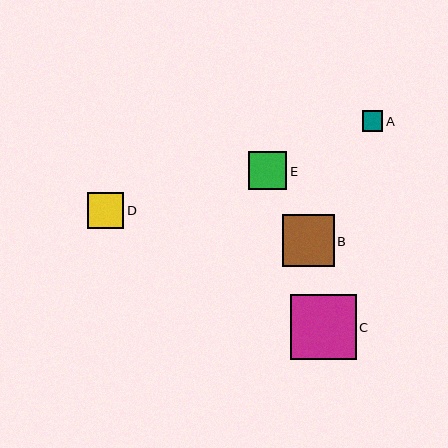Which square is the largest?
Square C is the largest with a size of approximately 66 pixels.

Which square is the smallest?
Square A is the smallest with a size of approximately 21 pixels.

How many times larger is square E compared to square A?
Square E is approximately 1.9 times the size of square A.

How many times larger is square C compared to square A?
Square C is approximately 3.2 times the size of square A.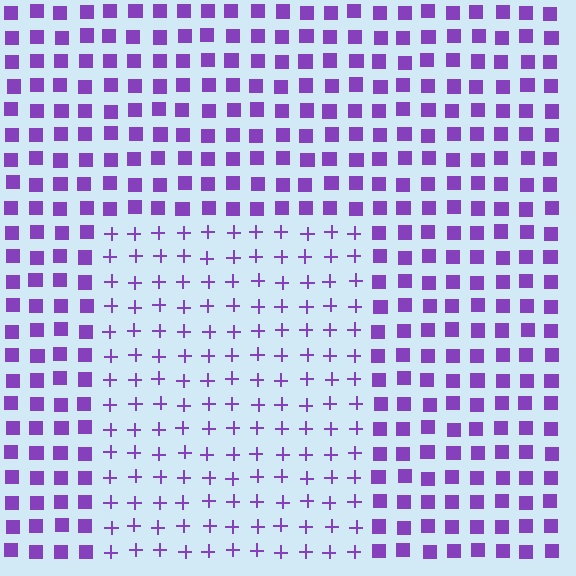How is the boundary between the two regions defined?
The boundary is defined by a change in element shape: plus signs inside vs. squares outside. All elements share the same color and spacing.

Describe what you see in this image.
The image is filled with small purple elements arranged in a uniform grid. A rectangle-shaped region contains plus signs, while the surrounding area contains squares. The boundary is defined purely by the change in element shape.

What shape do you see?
I see a rectangle.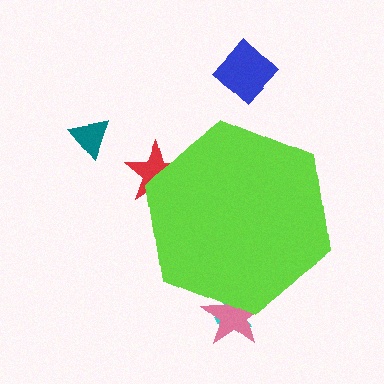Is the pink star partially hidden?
Yes, the pink star is partially hidden behind the lime hexagon.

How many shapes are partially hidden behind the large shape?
3 shapes are partially hidden.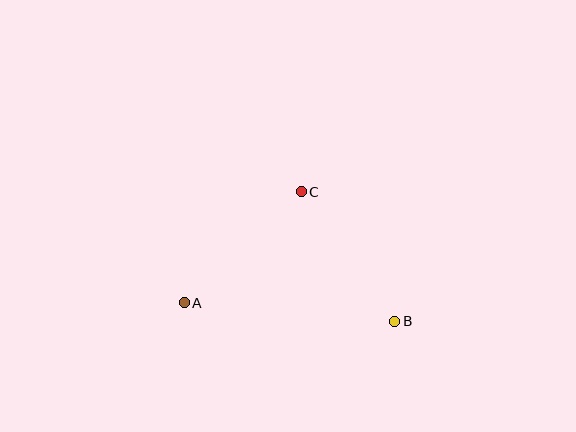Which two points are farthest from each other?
Points A and B are farthest from each other.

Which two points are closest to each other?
Points B and C are closest to each other.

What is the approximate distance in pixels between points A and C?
The distance between A and C is approximately 161 pixels.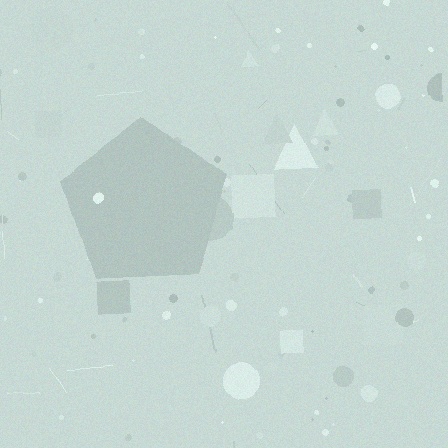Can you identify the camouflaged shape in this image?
The camouflaged shape is a pentagon.